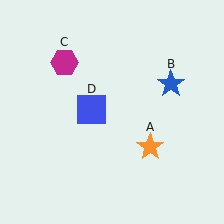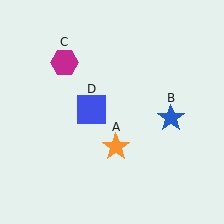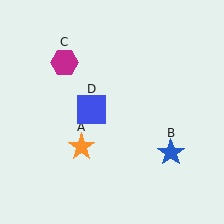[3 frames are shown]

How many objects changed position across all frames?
2 objects changed position: orange star (object A), blue star (object B).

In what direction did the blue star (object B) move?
The blue star (object B) moved down.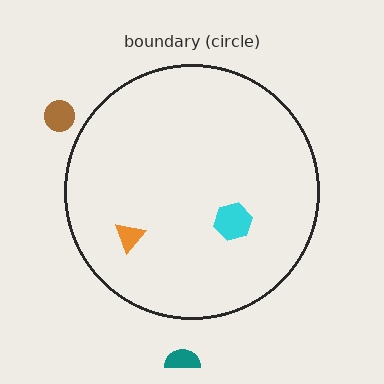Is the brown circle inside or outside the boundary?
Outside.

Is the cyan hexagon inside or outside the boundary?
Inside.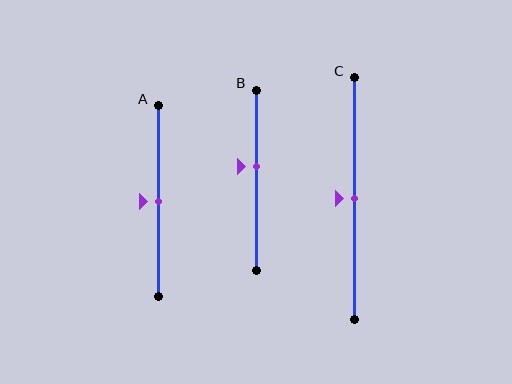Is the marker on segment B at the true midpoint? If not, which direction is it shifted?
No, the marker on segment B is shifted upward by about 8% of the segment length.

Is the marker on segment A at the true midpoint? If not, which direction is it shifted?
Yes, the marker on segment A is at the true midpoint.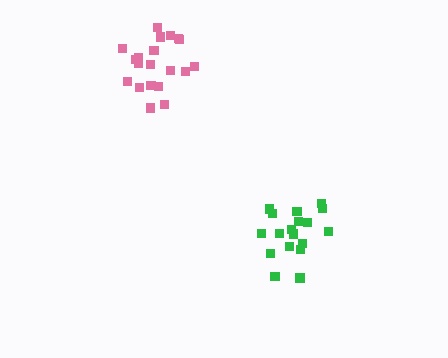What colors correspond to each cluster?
The clusters are colored: pink, green.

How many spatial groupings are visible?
There are 2 spatial groupings.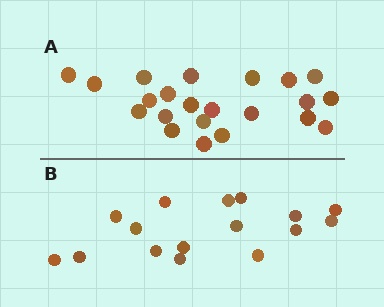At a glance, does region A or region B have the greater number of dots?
Region A (the top region) has more dots.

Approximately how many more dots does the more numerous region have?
Region A has about 6 more dots than region B.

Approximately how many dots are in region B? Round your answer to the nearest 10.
About 20 dots. (The exact count is 16, which rounds to 20.)